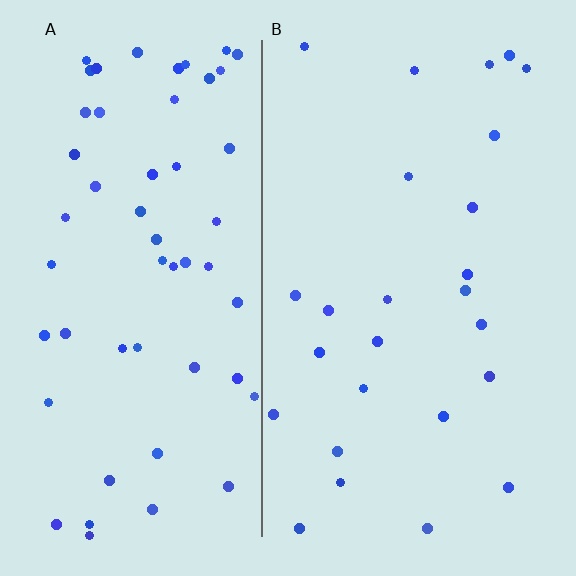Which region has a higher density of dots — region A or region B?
A (the left).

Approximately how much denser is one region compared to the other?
Approximately 2.1× — region A over region B.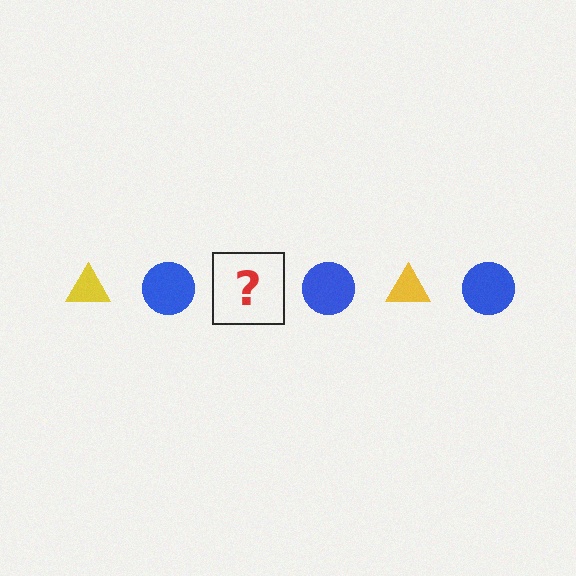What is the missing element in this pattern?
The missing element is a yellow triangle.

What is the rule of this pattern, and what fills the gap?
The rule is that the pattern alternates between yellow triangle and blue circle. The gap should be filled with a yellow triangle.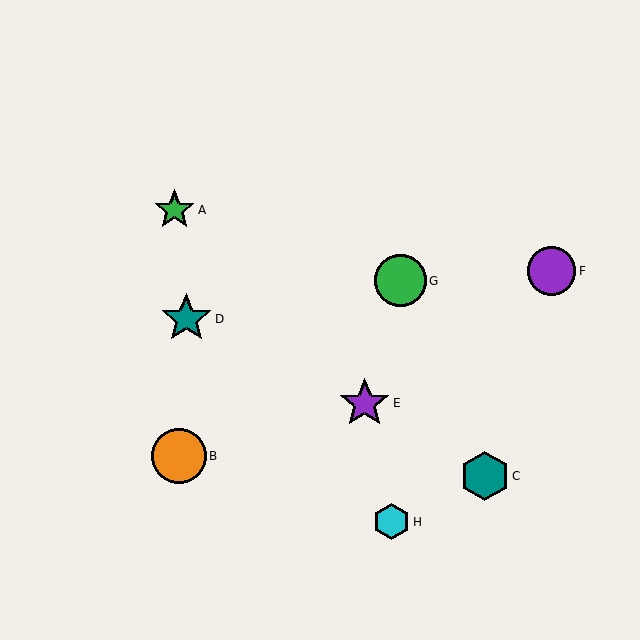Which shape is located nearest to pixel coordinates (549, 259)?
The purple circle (labeled F) at (552, 271) is nearest to that location.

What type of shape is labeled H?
Shape H is a cyan hexagon.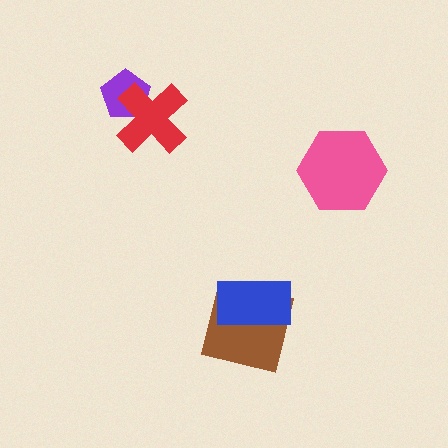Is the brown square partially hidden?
Yes, it is partially covered by another shape.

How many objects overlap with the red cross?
1 object overlaps with the red cross.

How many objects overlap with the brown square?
1 object overlaps with the brown square.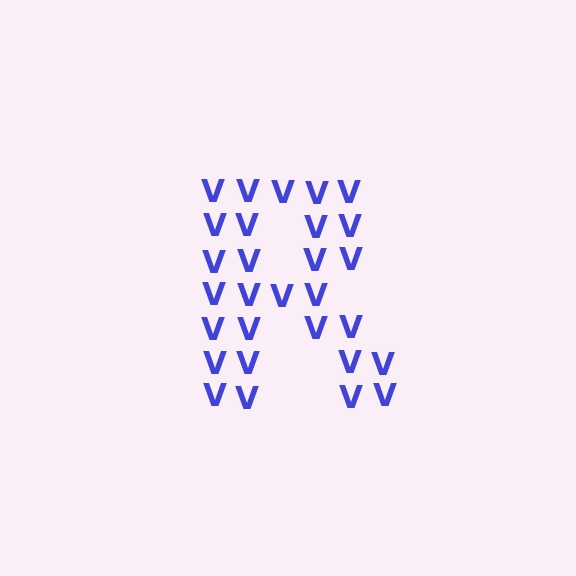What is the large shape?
The large shape is the letter R.